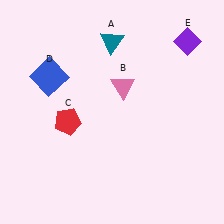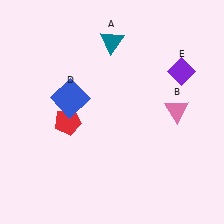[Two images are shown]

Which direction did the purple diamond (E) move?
The purple diamond (E) moved down.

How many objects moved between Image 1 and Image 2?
3 objects moved between the two images.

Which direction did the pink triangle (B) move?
The pink triangle (B) moved right.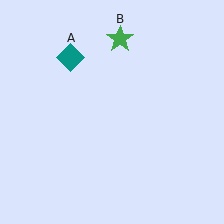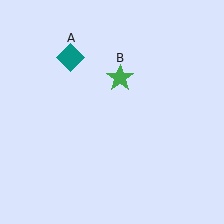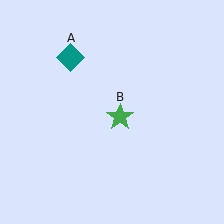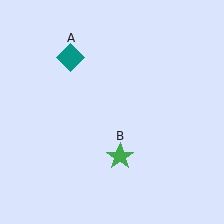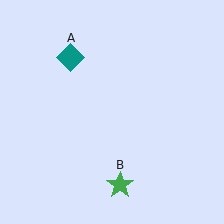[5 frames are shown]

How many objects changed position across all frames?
1 object changed position: green star (object B).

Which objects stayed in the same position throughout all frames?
Teal diamond (object A) remained stationary.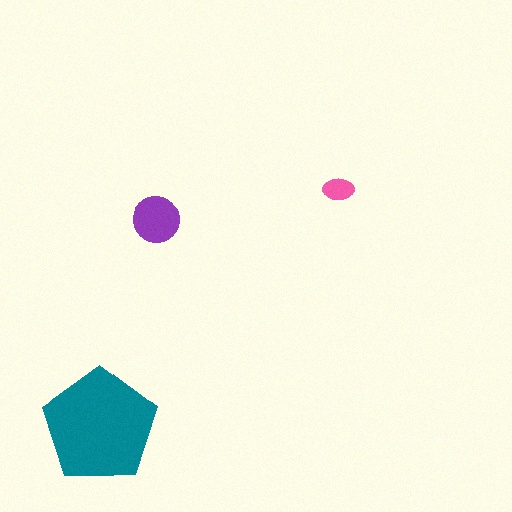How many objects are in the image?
There are 3 objects in the image.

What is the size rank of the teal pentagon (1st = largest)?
1st.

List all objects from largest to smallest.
The teal pentagon, the purple circle, the pink ellipse.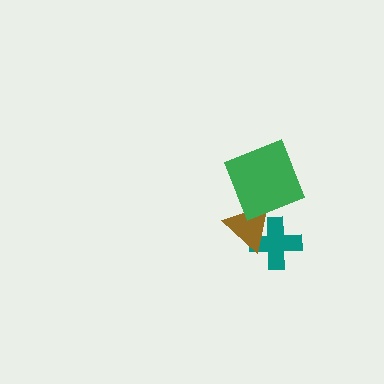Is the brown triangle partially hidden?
Yes, it is partially covered by another shape.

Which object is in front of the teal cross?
The brown triangle is in front of the teal cross.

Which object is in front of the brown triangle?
The green diamond is in front of the brown triangle.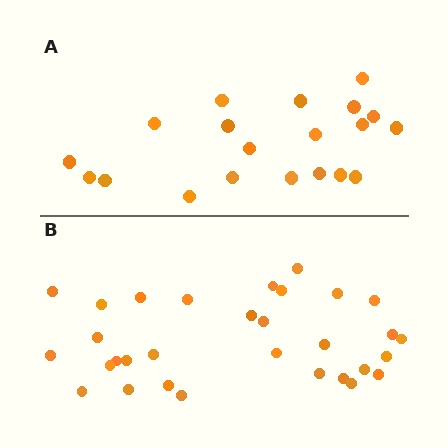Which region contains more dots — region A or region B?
Region B (the bottom region) has more dots.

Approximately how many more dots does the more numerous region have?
Region B has roughly 12 or so more dots than region A.